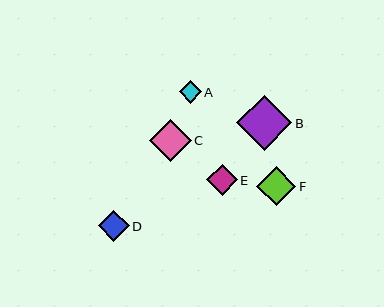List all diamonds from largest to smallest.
From largest to smallest: B, C, F, D, E, A.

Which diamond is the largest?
Diamond B is the largest with a size of approximately 55 pixels.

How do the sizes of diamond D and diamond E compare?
Diamond D and diamond E are approximately the same size.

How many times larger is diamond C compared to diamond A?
Diamond C is approximately 1.9 times the size of diamond A.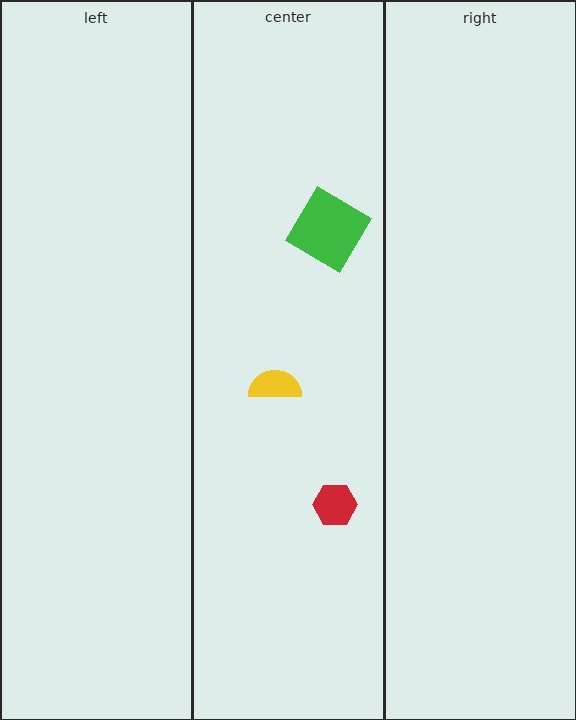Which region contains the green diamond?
The center region.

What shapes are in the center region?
The green diamond, the yellow semicircle, the red hexagon.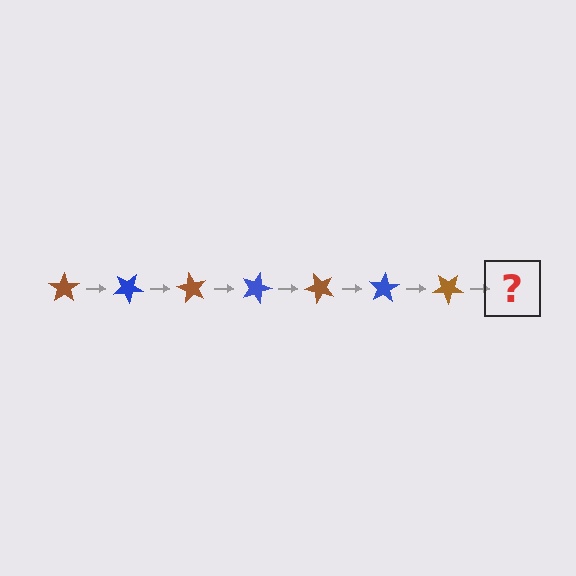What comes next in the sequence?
The next element should be a blue star, rotated 210 degrees from the start.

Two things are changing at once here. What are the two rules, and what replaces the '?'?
The two rules are that it rotates 30 degrees each step and the color cycles through brown and blue. The '?' should be a blue star, rotated 210 degrees from the start.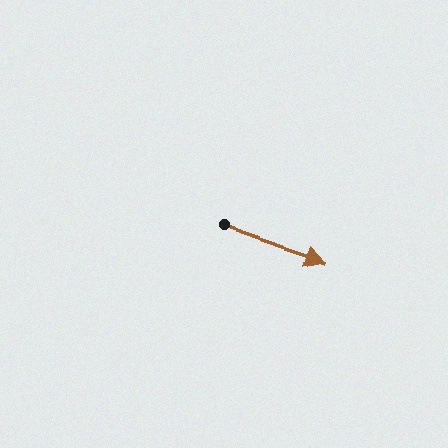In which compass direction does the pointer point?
East.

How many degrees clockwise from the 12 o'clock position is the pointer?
Approximately 109 degrees.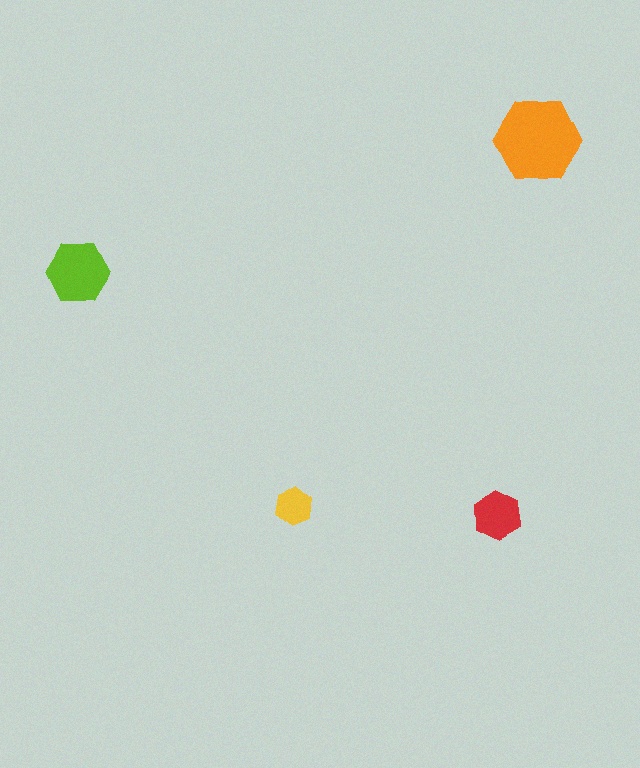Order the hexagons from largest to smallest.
the orange one, the lime one, the red one, the yellow one.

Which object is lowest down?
The red hexagon is bottommost.